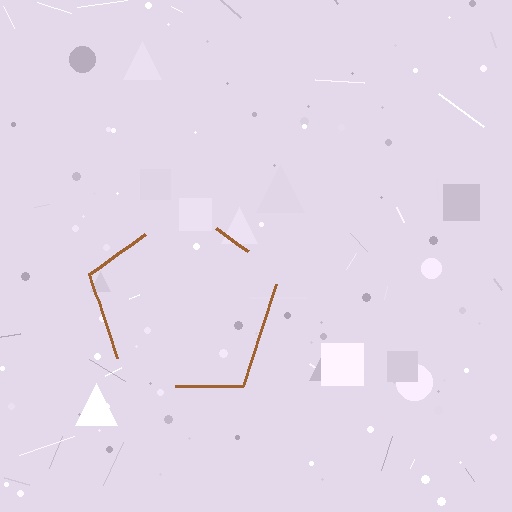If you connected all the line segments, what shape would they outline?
They would outline a pentagon.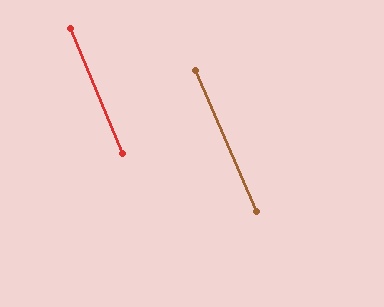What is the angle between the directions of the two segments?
Approximately 1 degree.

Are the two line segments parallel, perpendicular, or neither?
Parallel — their directions differ by only 0.9°.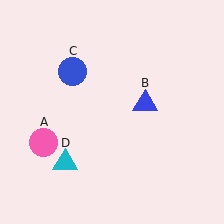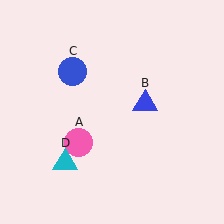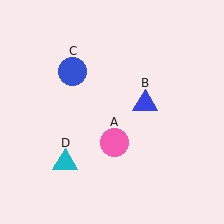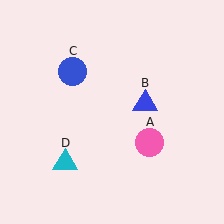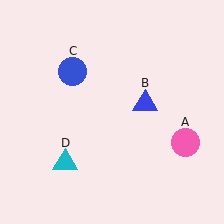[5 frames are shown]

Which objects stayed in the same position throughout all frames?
Blue triangle (object B) and blue circle (object C) and cyan triangle (object D) remained stationary.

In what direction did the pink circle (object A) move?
The pink circle (object A) moved right.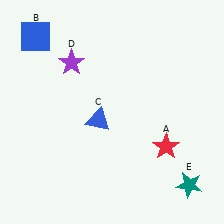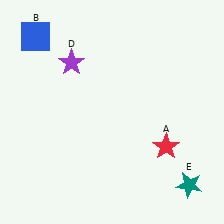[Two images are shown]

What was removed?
The blue triangle (C) was removed in Image 2.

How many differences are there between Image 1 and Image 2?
There is 1 difference between the two images.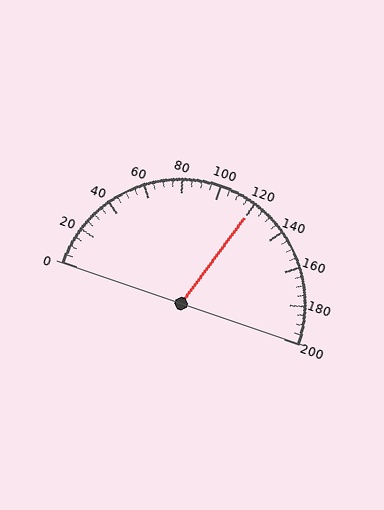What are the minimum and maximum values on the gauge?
The gauge ranges from 0 to 200.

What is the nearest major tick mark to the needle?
The nearest major tick mark is 120.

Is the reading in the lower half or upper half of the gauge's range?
The reading is in the upper half of the range (0 to 200).